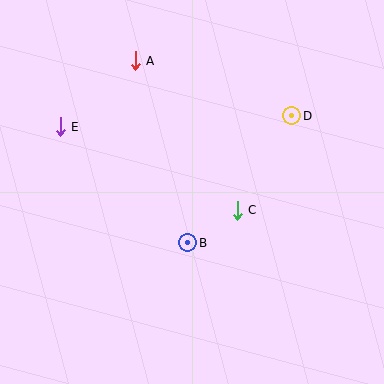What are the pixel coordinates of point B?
Point B is at (188, 243).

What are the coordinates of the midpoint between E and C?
The midpoint between E and C is at (149, 169).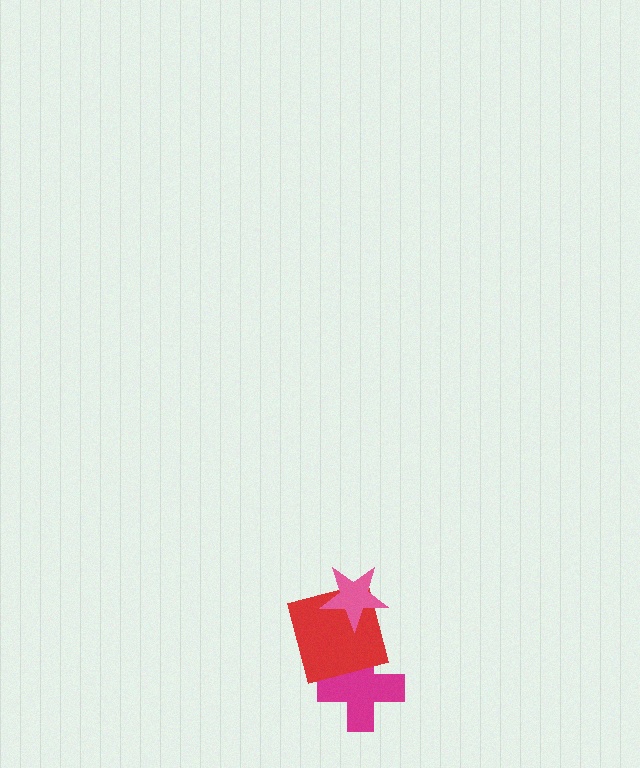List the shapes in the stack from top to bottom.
From top to bottom: the pink star, the red square, the magenta cross.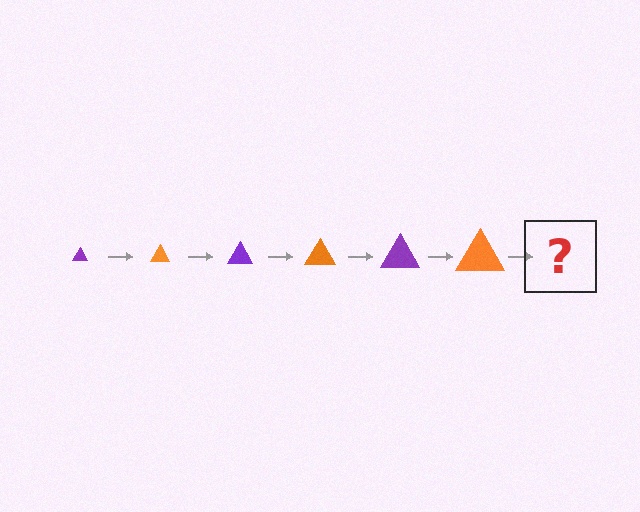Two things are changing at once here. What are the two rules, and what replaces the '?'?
The two rules are that the triangle grows larger each step and the color cycles through purple and orange. The '?' should be a purple triangle, larger than the previous one.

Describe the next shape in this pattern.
It should be a purple triangle, larger than the previous one.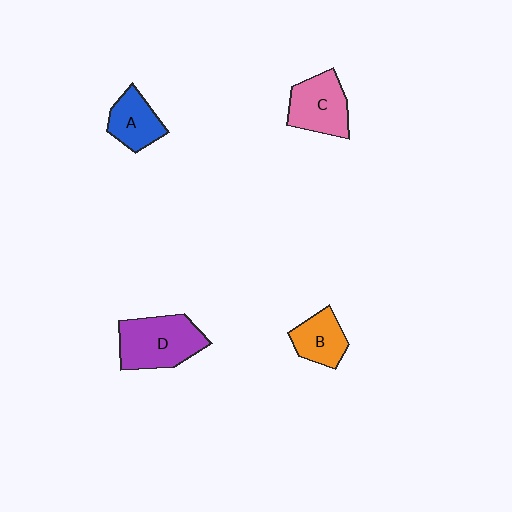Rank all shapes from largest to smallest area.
From largest to smallest: D (purple), C (pink), A (blue), B (orange).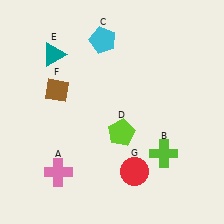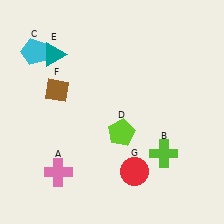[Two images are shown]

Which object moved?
The cyan pentagon (C) moved left.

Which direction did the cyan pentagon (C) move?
The cyan pentagon (C) moved left.